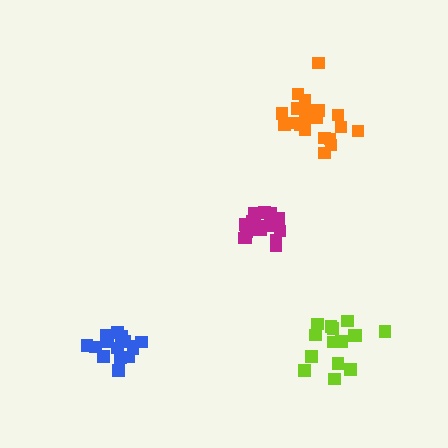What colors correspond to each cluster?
The clusters are colored: lime, magenta, orange, blue.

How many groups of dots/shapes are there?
There are 4 groups.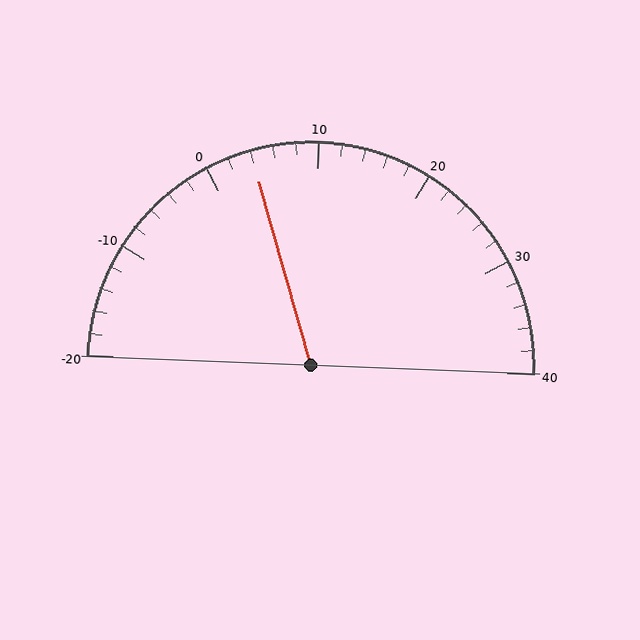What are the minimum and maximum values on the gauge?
The gauge ranges from -20 to 40.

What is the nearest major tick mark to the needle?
The nearest major tick mark is 0.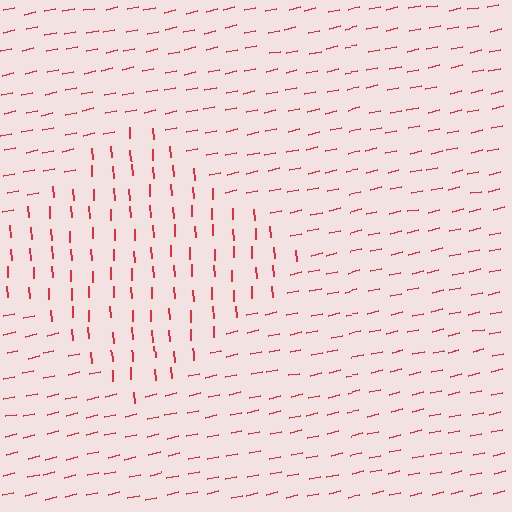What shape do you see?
I see a diamond.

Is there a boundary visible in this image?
Yes, there is a texture boundary formed by a change in line orientation.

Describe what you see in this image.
The image is filled with small red line segments. A diamond region in the image has lines oriented differently from the surrounding lines, creating a visible texture boundary.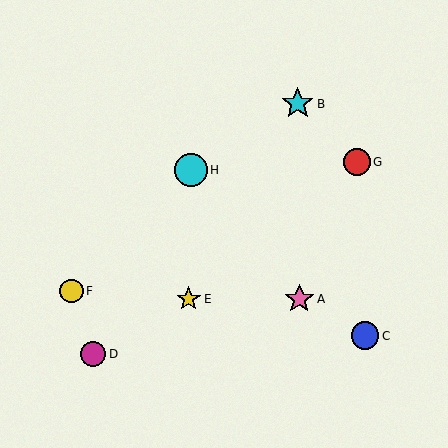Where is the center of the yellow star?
The center of the yellow star is at (189, 299).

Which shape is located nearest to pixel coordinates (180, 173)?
The cyan circle (labeled H) at (191, 170) is nearest to that location.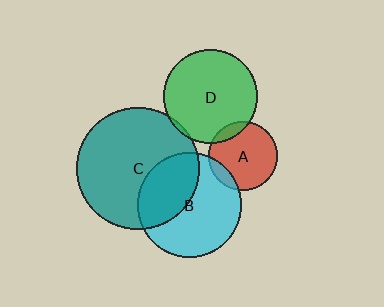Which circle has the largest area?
Circle C (teal).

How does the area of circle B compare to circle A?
Approximately 2.2 times.